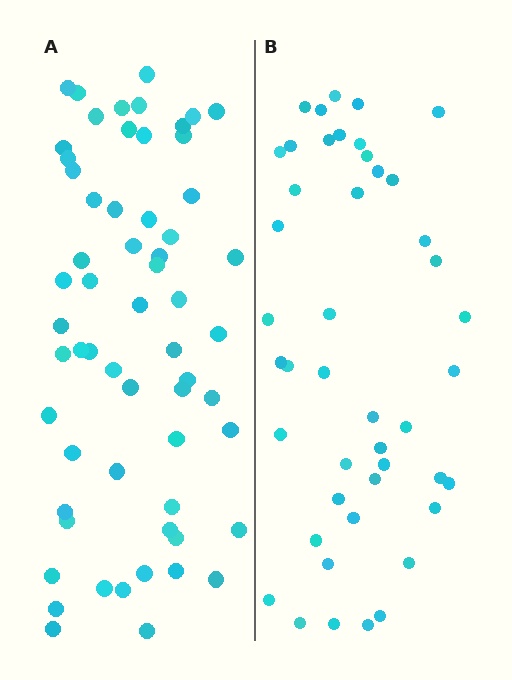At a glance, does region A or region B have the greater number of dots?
Region A (the left region) has more dots.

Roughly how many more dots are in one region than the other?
Region A has approximately 15 more dots than region B.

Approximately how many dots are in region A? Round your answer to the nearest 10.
About 60 dots.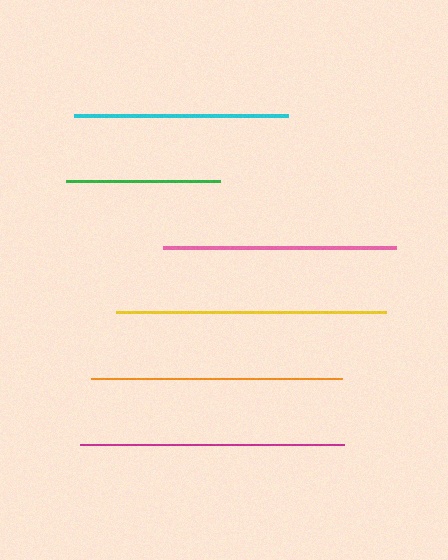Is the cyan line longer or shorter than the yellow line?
The yellow line is longer than the cyan line.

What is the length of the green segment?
The green segment is approximately 154 pixels long.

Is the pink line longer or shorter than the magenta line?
The magenta line is longer than the pink line.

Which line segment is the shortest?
The green line is the shortest at approximately 154 pixels.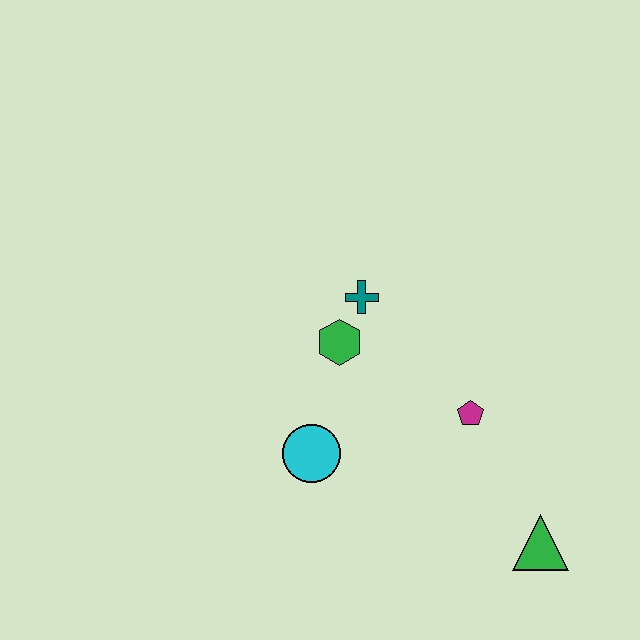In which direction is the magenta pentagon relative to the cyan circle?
The magenta pentagon is to the right of the cyan circle.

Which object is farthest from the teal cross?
The green triangle is farthest from the teal cross.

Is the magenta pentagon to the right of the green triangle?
No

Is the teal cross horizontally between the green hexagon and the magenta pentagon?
Yes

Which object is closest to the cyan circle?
The green hexagon is closest to the cyan circle.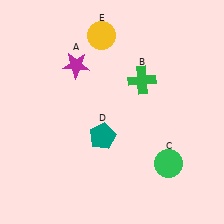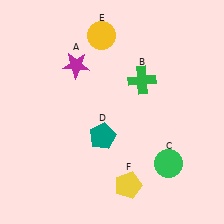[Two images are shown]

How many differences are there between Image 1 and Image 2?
There is 1 difference between the two images.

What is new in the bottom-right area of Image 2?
A yellow pentagon (F) was added in the bottom-right area of Image 2.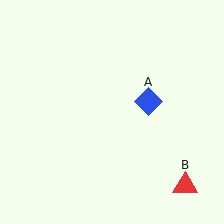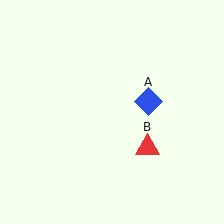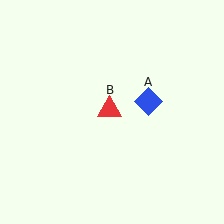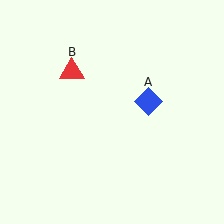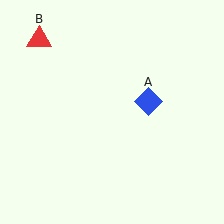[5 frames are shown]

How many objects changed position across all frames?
1 object changed position: red triangle (object B).